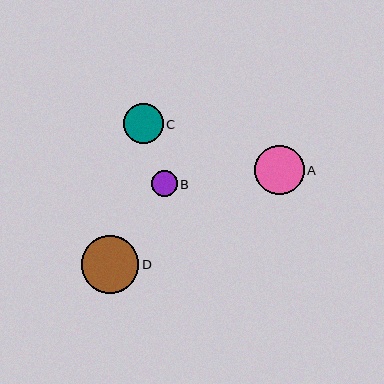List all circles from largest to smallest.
From largest to smallest: D, A, C, B.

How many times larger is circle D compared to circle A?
Circle D is approximately 1.2 times the size of circle A.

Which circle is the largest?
Circle D is the largest with a size of approximately 58 pixels.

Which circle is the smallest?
Circle B is the smallest with a size of approximately 26 pixels.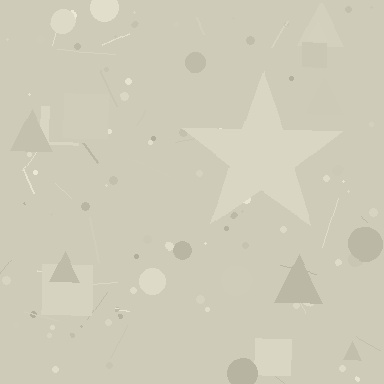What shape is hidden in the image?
A star is hidden in the image.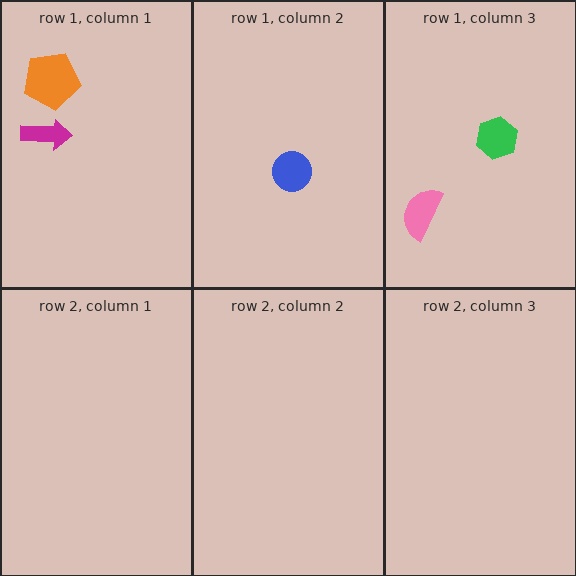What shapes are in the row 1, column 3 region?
The green hexagon, the pink semicircle.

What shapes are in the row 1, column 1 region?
The magenta arrow, the orange pentagon.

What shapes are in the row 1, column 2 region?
The blue circle.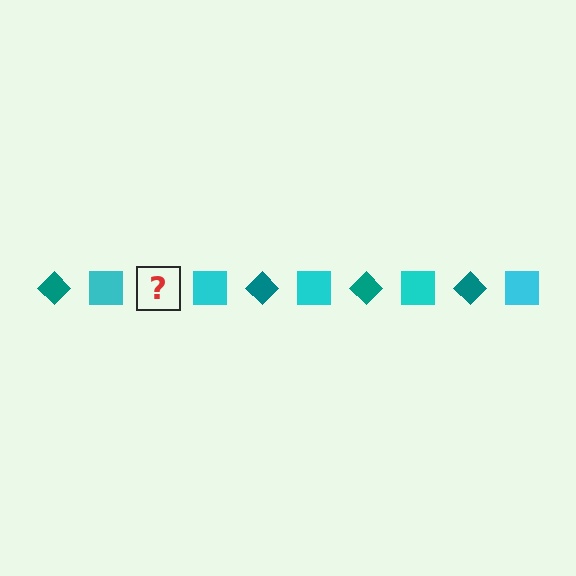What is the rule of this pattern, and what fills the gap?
The rule is that the pattern alternates between teal diamond and cyan square. The gap should be filled with a teal diamond.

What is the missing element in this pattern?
The missing element is a teal diamond.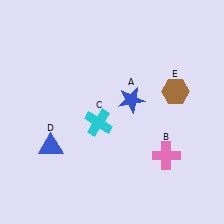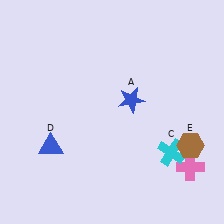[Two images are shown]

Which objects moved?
The objects that moved are: the pink cross (B), the cyan cross (C), the brown hexagon (E).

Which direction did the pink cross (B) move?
The pink cross (B) moved right.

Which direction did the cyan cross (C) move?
The cyan cross (C) moved right.